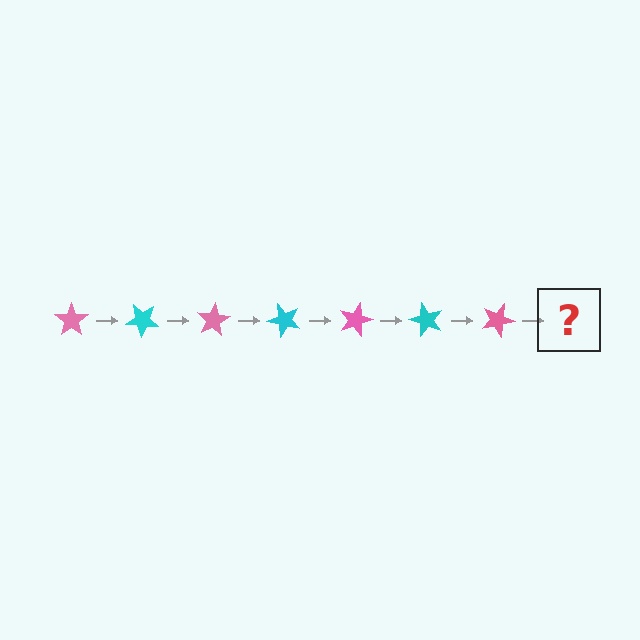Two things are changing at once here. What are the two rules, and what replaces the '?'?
The two rules are that it rotates 40 degrees each step and the color cycles through pink and cyan. The '?' should be a cyan star, rotated 280 degrees from the start.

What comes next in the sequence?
The next element should be a cyan star, rotated 280 degrees from the start.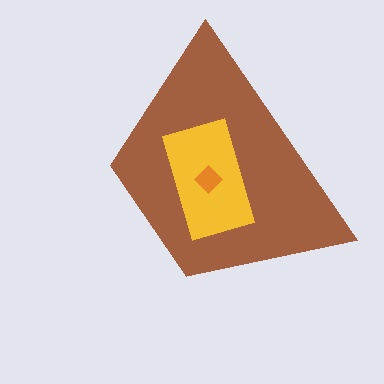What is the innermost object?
The orange diamond.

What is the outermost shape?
The brown trapezoid.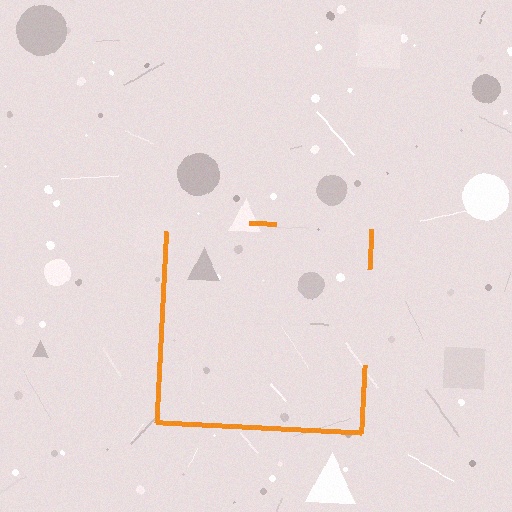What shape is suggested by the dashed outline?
The dashed outline suggests a square.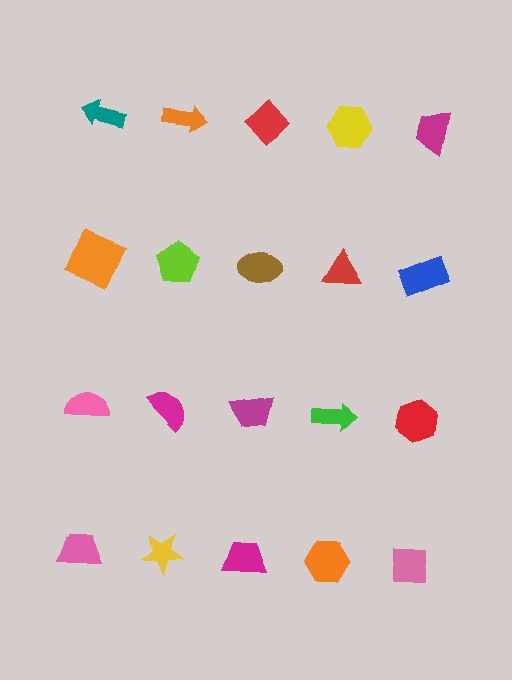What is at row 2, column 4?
A red triangle.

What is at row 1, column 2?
An orange arrow.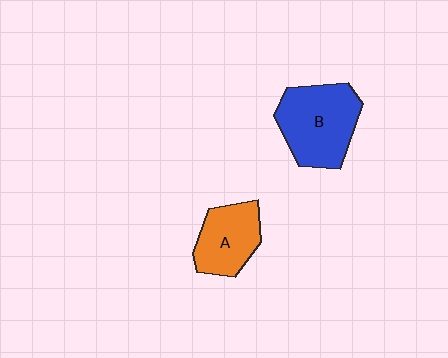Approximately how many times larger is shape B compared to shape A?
Approximately 1.4 times.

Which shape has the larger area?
Shape B (blue).